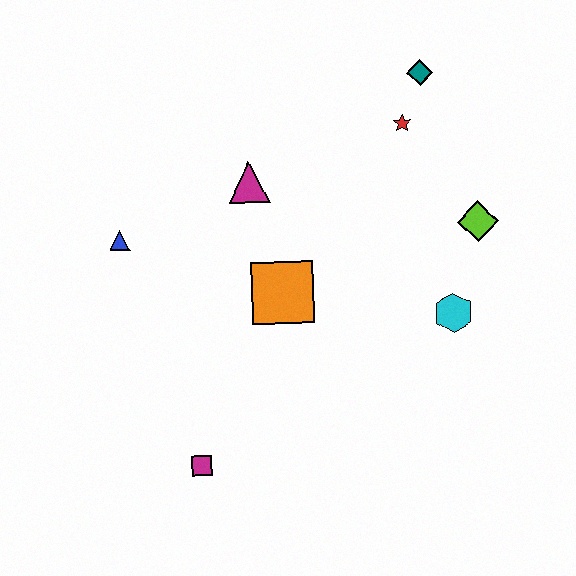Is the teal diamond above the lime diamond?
Yes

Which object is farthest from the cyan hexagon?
The blue triangle is farthest from the cyan hexagon.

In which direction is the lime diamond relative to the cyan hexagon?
The lime diamond is above the cyan hexagon.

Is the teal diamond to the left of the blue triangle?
No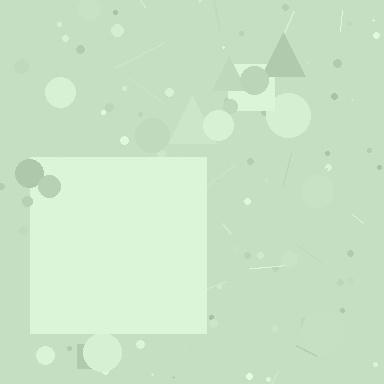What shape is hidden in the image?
A square is hidden in the image.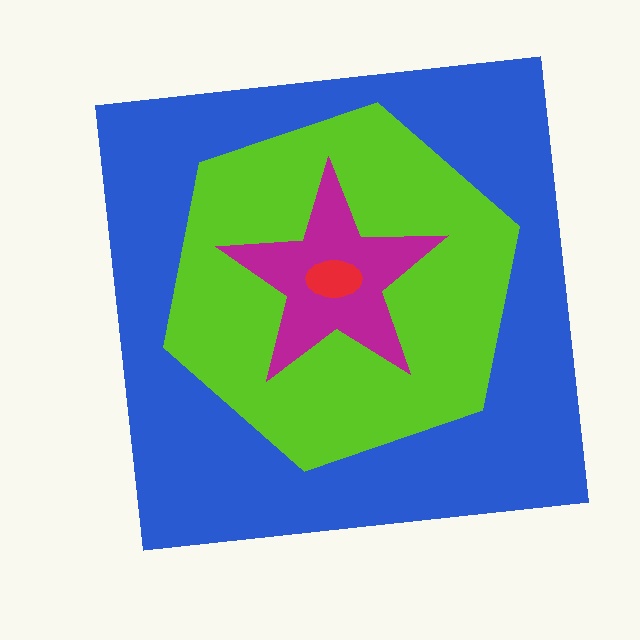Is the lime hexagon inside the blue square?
Yes.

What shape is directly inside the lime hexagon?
The magenta star.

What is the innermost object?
The red ellipse.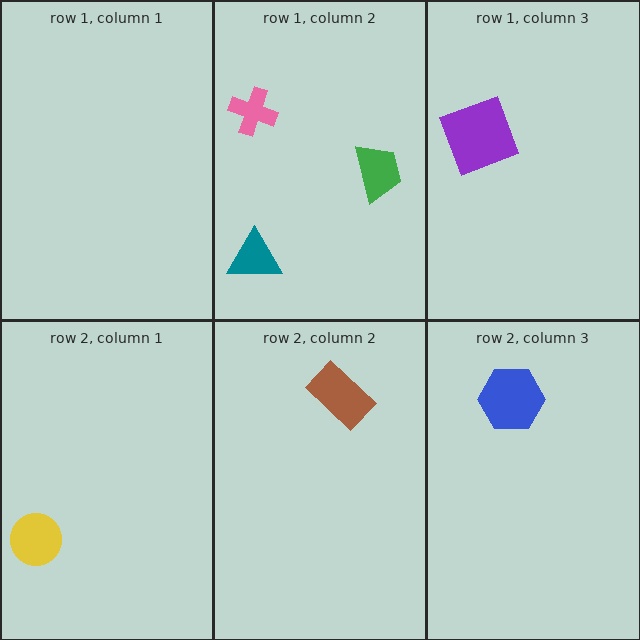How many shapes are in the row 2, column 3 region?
1.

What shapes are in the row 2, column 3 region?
The blue hexagon.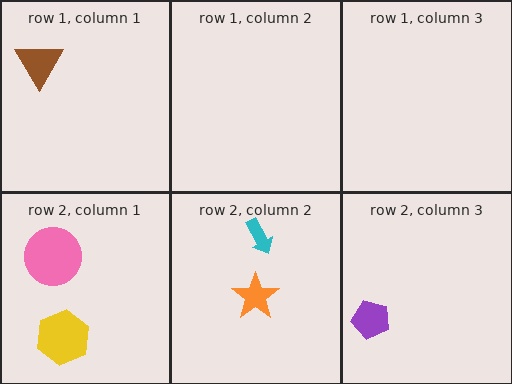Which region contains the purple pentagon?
The row 2, column 3 region.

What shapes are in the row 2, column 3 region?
The purple pentagon.